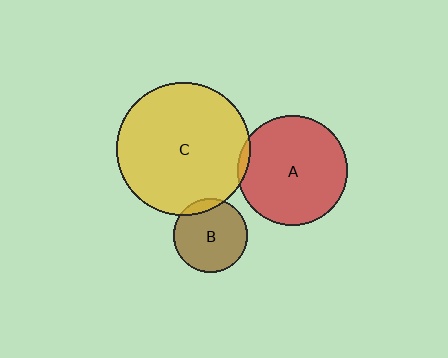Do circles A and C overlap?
Yes.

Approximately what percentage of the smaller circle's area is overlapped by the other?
Approximately 5%.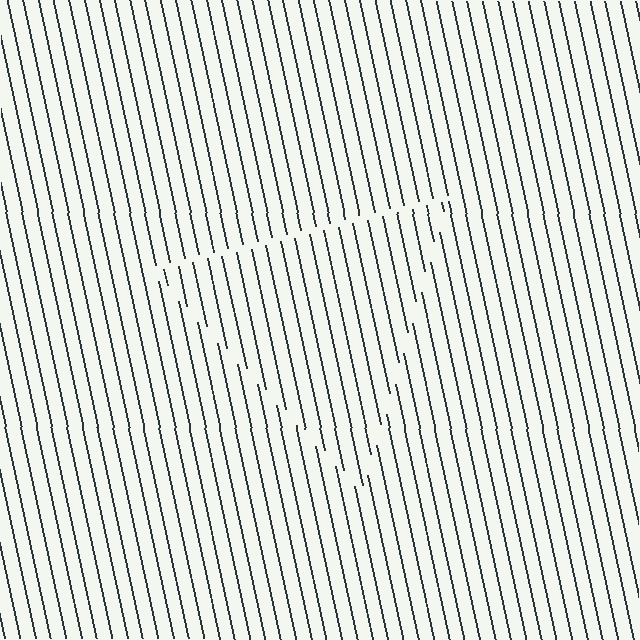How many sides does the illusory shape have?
3 sides — the line-ends trace a triangle.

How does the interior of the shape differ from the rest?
The interior of the shape contains the same grating, shifted by half a period — the contour is defined by the phase discontinuity where line-ends from the inner and outer gratings abut.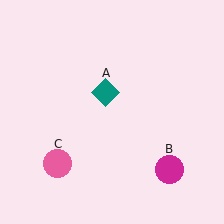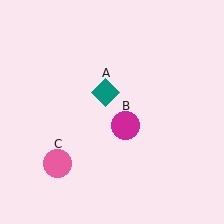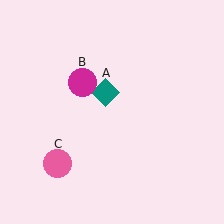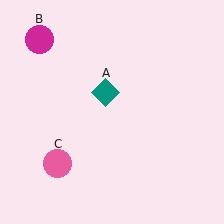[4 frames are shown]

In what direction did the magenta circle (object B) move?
The magenta circle (object B) moved up and to the left.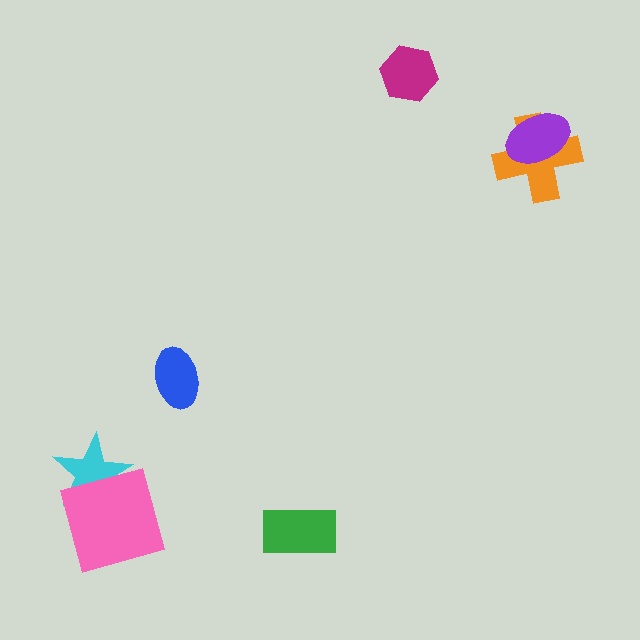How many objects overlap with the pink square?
1 object overlaps with the pink square.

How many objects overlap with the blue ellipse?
0 objects overlap with the blue ellipse.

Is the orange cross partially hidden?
Yes, it is partially covered by another shape.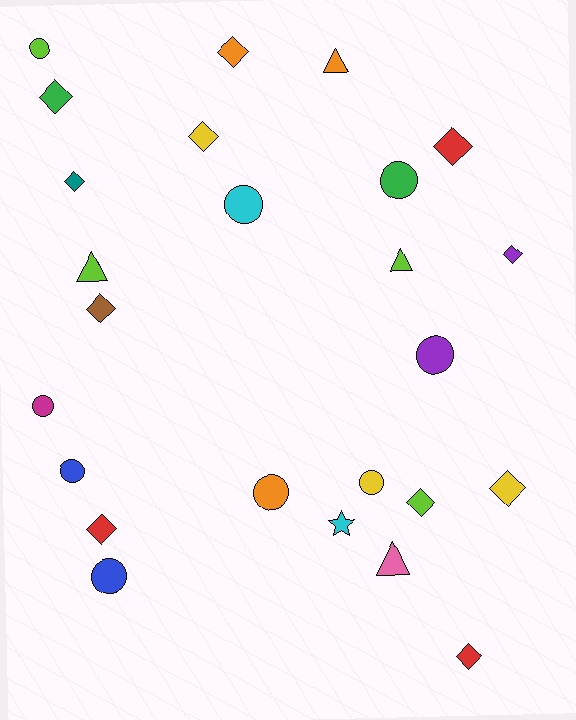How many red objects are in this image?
There are 3 red objects.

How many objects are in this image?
There are 25 objects.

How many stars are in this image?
There is 1 star.